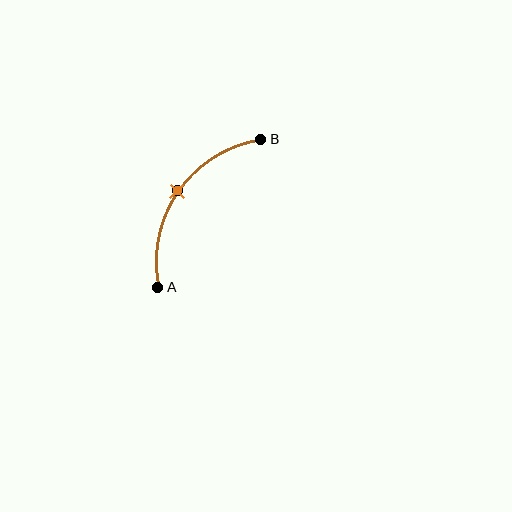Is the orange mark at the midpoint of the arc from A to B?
Yes. The orange mark lies on the arc at equal arc-length from both A and B — it is the arc midpoint.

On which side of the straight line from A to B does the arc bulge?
The arc bulges above and to the left of the straight line connecting A and B.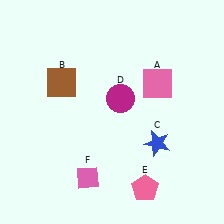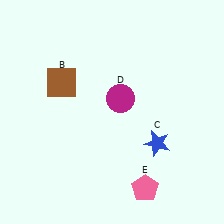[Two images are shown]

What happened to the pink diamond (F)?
The pink diamond (F) was removed in Image 2. It was in the bottom-left area of Image 1.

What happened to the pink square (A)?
The pink square (A) was removed in Image 2. It was in the top-right area of Image 1.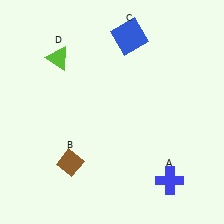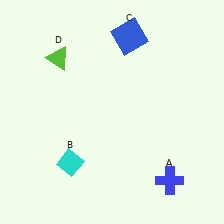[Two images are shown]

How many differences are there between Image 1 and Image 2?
There is 1 difference between the two images.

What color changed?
The diamond (B) changed from brown in Image 1 to cyan in Image 2.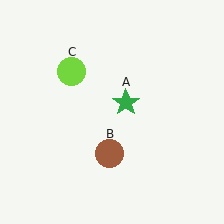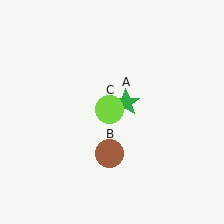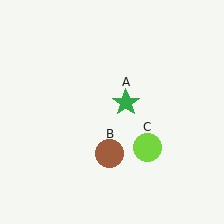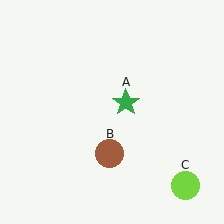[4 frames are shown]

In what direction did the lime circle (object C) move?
The lime circle (object C) moved down and to the right.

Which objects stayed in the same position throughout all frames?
Green star (object A) and brown circle (object B) remained stationary.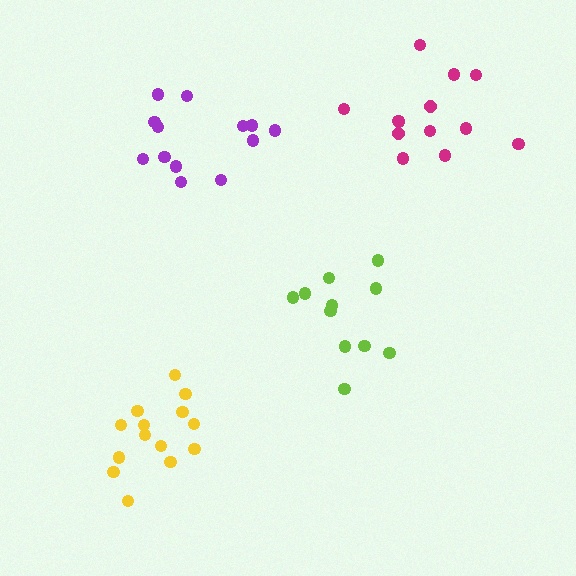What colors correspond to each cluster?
The clusters are colored: magenta, yellow, purple, lime.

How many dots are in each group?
Group 1: 13 dots, Group 2: 14 dots, Group 3: 13 dots, Group 4: 11 dots (51 total).